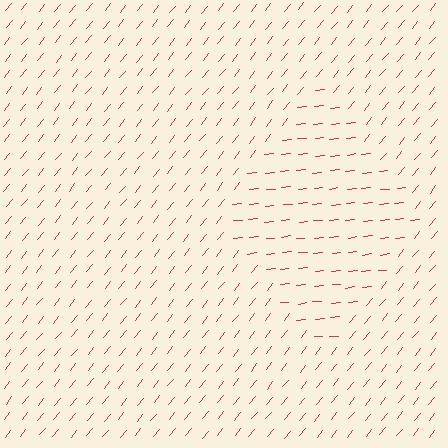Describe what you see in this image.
The image is filled with small red line segments. A diamond region in the image has lines oriented differently from the surrounding lines, creating a visible texture boundary.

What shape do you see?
I see a diamond.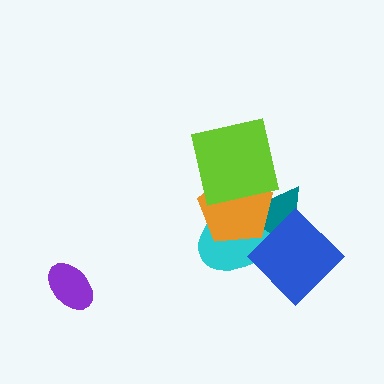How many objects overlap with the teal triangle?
3 objects overlap with the teal triangle.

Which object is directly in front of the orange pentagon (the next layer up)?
The blue diamond is directly in front of the orange pentagon.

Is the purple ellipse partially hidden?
No, no other shape covers it.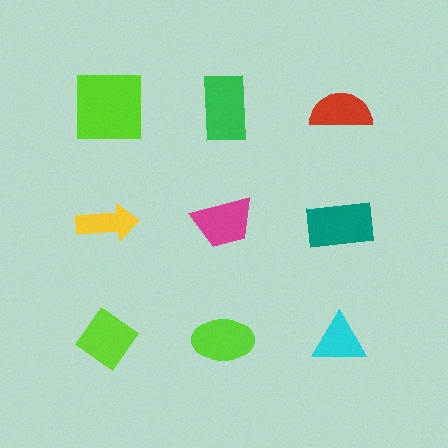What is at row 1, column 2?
A green rectangle.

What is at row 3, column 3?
A cyan triangle.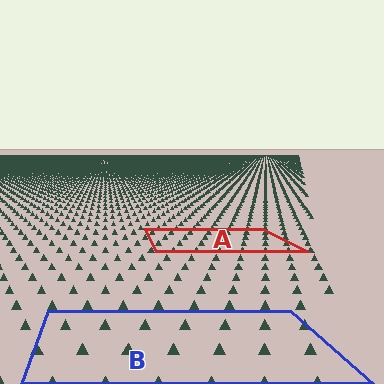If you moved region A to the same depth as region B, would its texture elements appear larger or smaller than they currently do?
They would appear larger. At a closer depth, the same texture elements are projected at a bigger on-screen size.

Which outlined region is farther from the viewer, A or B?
Region A is farther from the viewer — the texture elements inside it appear smaller and more densely packed.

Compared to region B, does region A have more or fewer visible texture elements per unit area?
Region A has more texture elements per unit area — they are packed more densely because it is farther away.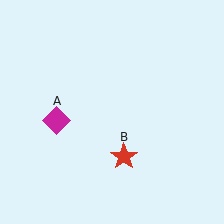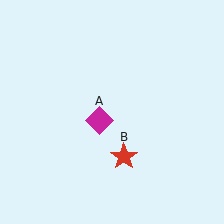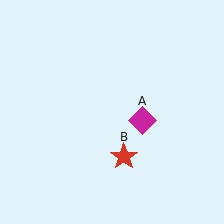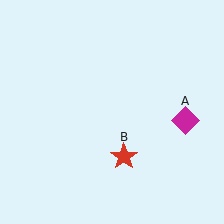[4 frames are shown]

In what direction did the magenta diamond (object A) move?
The magenta diamond (object A) moved right.